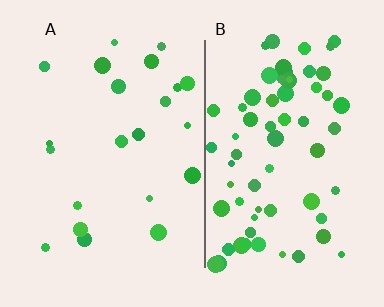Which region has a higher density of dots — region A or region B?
B (the right).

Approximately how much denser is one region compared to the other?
Approximately 3.1× — region B over region A.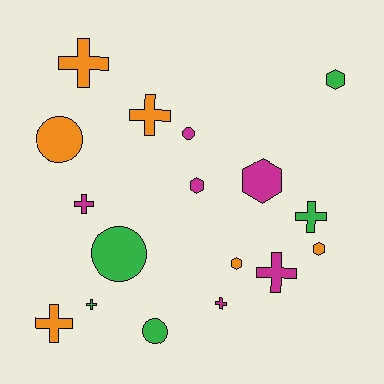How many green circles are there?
There are 2 green circles.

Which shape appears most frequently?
Cross, with 8 objects.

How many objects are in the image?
There are 17 objects.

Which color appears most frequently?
Magenta, with 6 objects.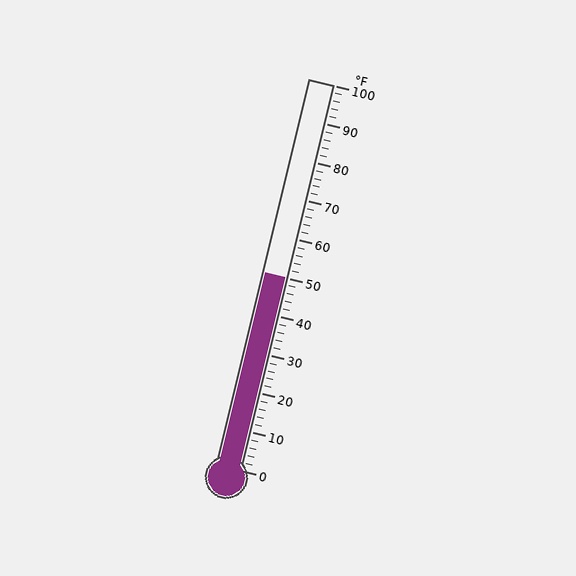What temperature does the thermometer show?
The thermometer shows approximately 50°F.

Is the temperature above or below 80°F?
The temperature is below 80°F.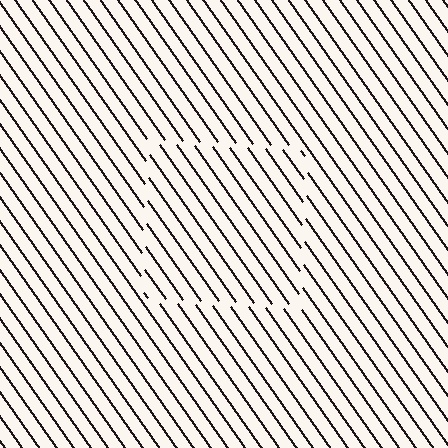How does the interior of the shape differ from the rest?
The interior of the shape contains the same grating, shifted by half a period — the contour is defined by the phase discontinuity where line-ends from the inner and outer gratings abut.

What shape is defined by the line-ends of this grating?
An illusory square. The interior of the shape contains the same grating, shifted by half a period — the contour is defined by the phase discontinuity where line-ends from the inner and outer gratings abut.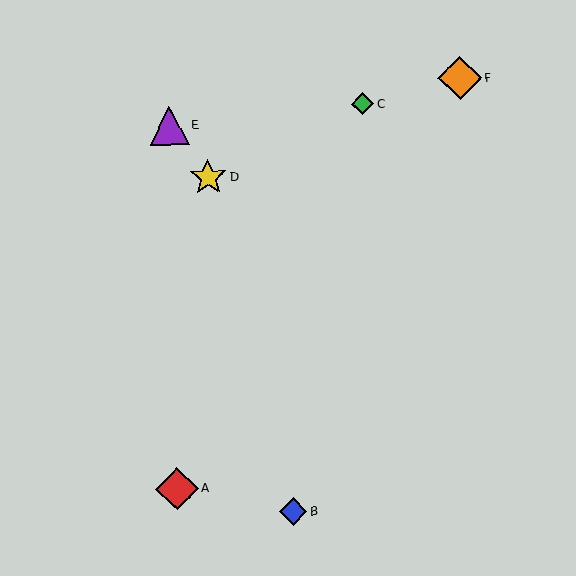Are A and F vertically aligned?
No, A is at x≈177 and F is at x≈460.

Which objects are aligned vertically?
Objects A, E are aligned vertically.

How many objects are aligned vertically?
2 objects (A, E) are aligned vertically.